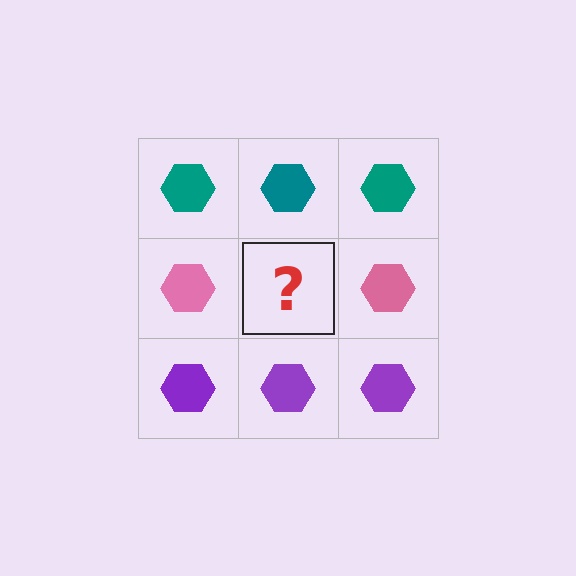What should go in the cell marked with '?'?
The missing cell should contain a pink hexagon.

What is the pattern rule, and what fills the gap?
The rule is that each row has a consistent color. The gap should be filled with a pink hexagon.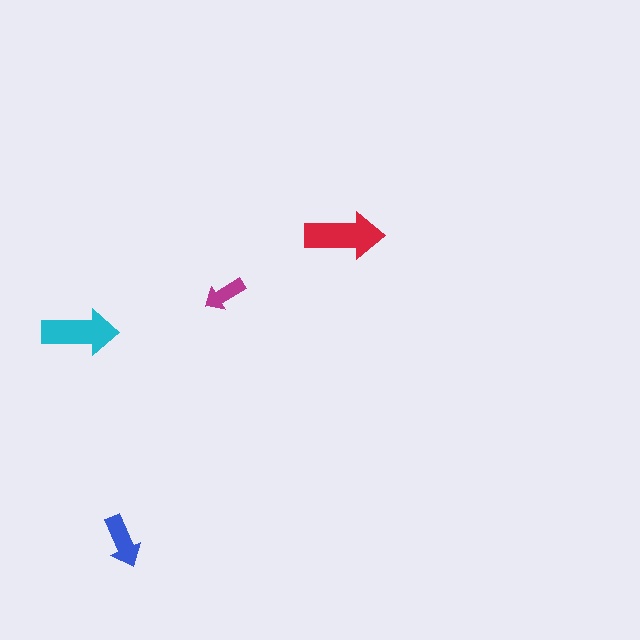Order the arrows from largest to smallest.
the red one, the cyan one, the blue one, the magenta one.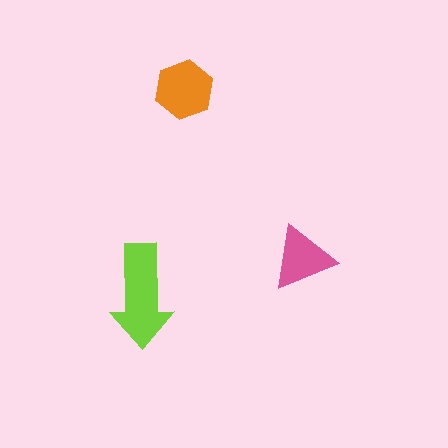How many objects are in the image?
There are 3 objects in the image.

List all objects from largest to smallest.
The lime arrow, the orange hexagon, the pink triangle.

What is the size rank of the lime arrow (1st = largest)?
1st.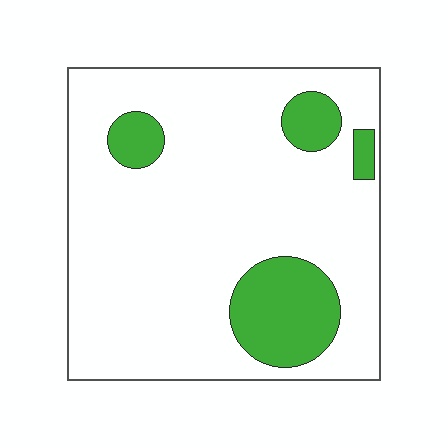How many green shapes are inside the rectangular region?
4.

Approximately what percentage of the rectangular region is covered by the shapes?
Approximately 15%.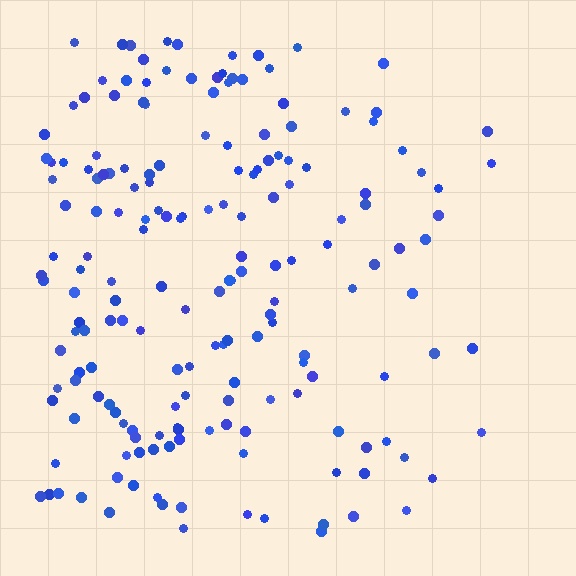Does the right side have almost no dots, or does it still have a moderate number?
Still a moderate number, just noticeably fewer than the left.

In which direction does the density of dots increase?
From right to left, with the left side densest.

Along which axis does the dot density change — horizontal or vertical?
Horizontal.